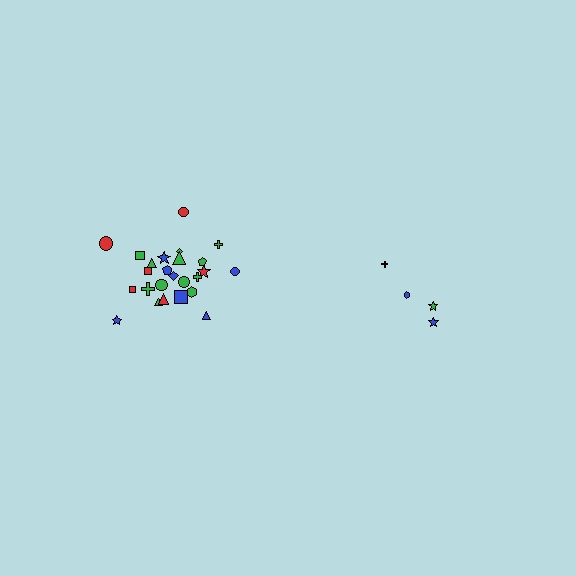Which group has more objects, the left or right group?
The left group.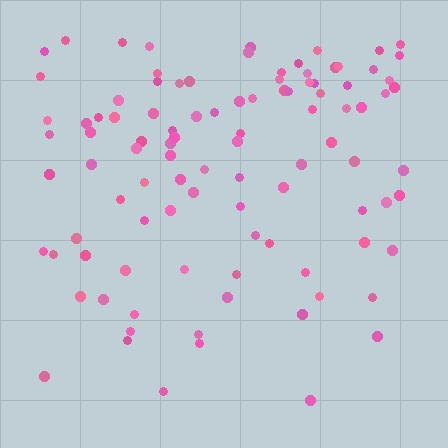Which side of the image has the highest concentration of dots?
The top.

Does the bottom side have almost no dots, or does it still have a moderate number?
Still a moderate number, just noticeably fewer than the top.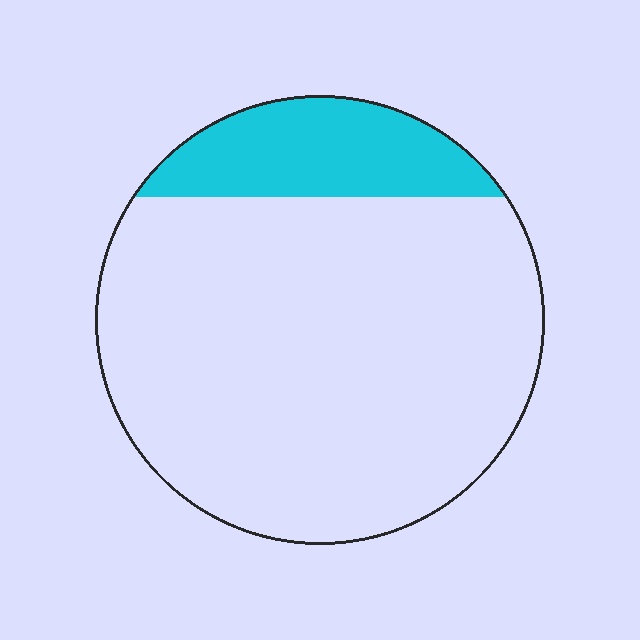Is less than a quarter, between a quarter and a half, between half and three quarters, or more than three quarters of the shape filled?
Less than a quarter.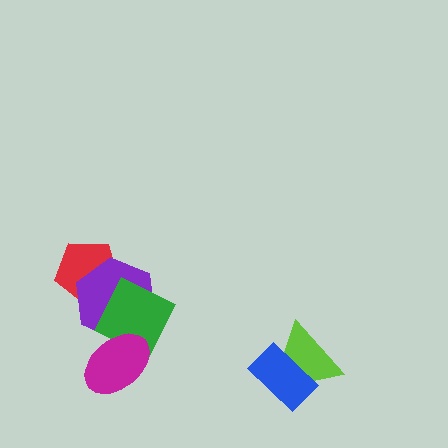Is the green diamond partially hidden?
Yes, it is partially covered by another shape.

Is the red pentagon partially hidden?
Yes, it is partially covered by another shape.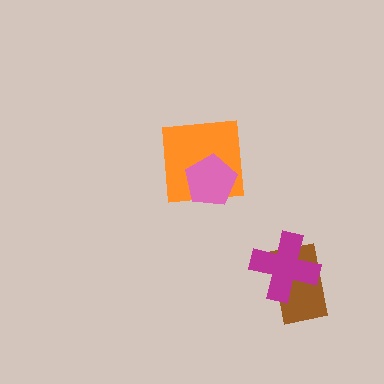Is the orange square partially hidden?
Yes, it is partially covered by another shape.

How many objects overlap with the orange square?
1 object overlaps with the orange square.